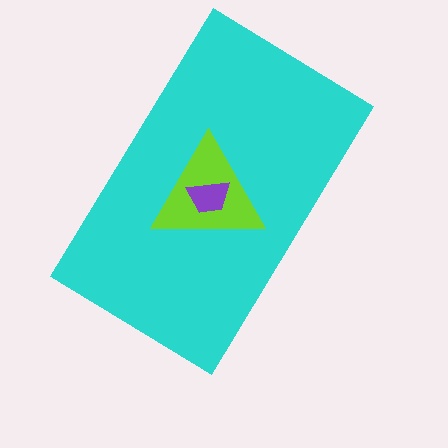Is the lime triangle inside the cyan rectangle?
Yes.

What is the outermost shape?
The cyan rectangle.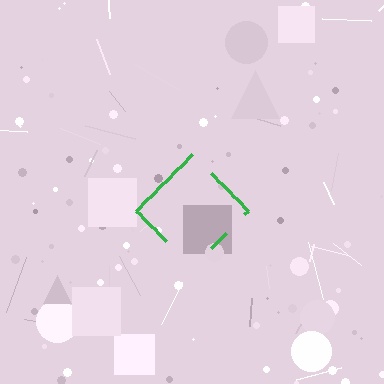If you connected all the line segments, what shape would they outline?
They would outline a diamond.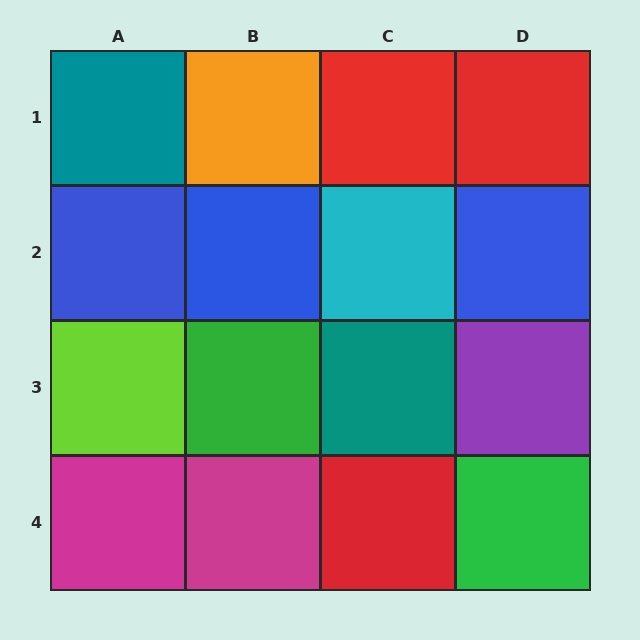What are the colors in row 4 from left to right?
Magenta, magenta, red, green.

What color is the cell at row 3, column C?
Teal.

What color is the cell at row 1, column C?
Red.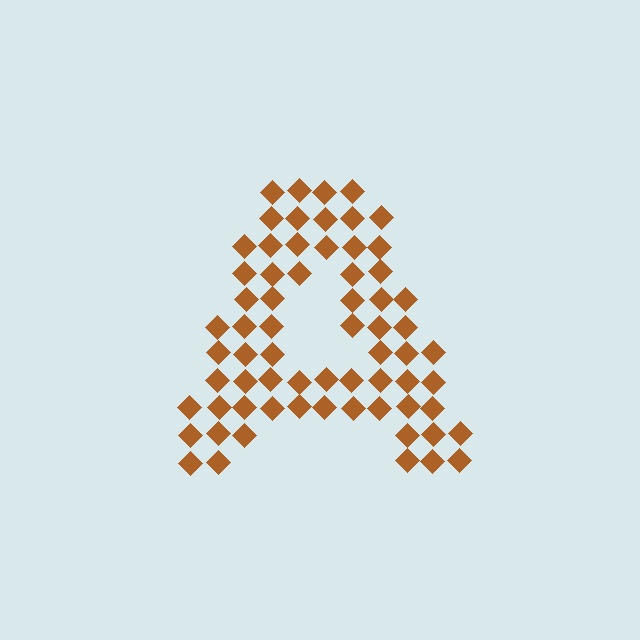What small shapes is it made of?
It is made of small diamonds.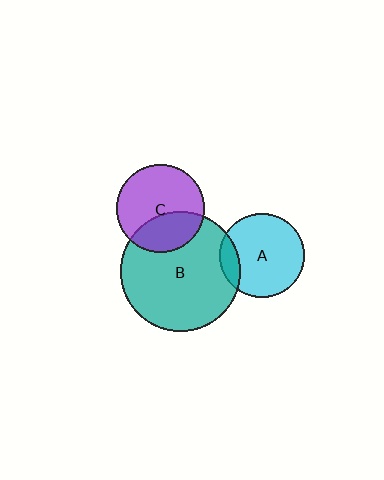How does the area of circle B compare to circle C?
Approximately 1.9 times.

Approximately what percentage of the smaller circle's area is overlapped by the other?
Approximately 35%.